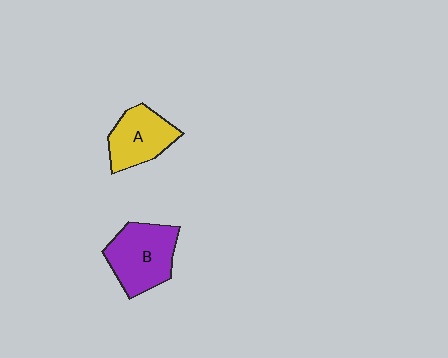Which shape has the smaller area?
Shape A (yellow).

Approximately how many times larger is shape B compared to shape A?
Approximately 1.3 times.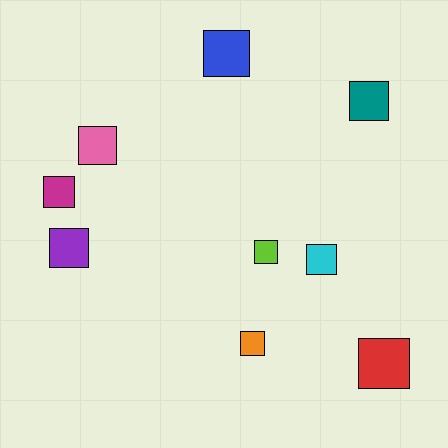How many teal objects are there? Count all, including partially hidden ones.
There is 1 teal object.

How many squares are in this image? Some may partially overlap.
There are 9 squares.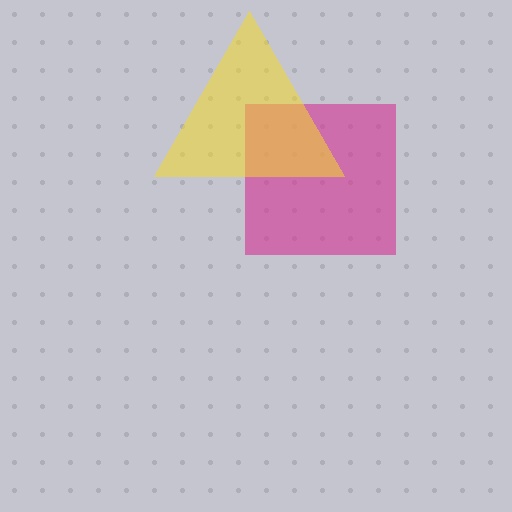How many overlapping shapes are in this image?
There are 2 overlapping shapes in the image.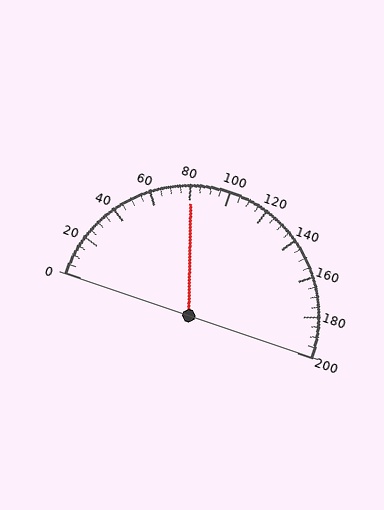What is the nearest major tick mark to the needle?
The nearest major tick mark is 80.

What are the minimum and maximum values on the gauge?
The gauge ranges from 0 to 200.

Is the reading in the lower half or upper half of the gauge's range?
The reading is in the lower half of the range (0 to 200).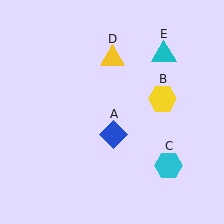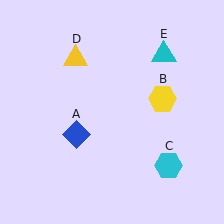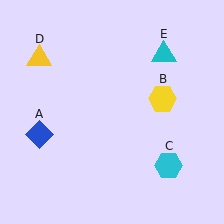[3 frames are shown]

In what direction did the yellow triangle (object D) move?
The yellow triangle (object D) moved left.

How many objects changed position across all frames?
2 objects changed position: blue diamond (object A), yellow triangle (object D).